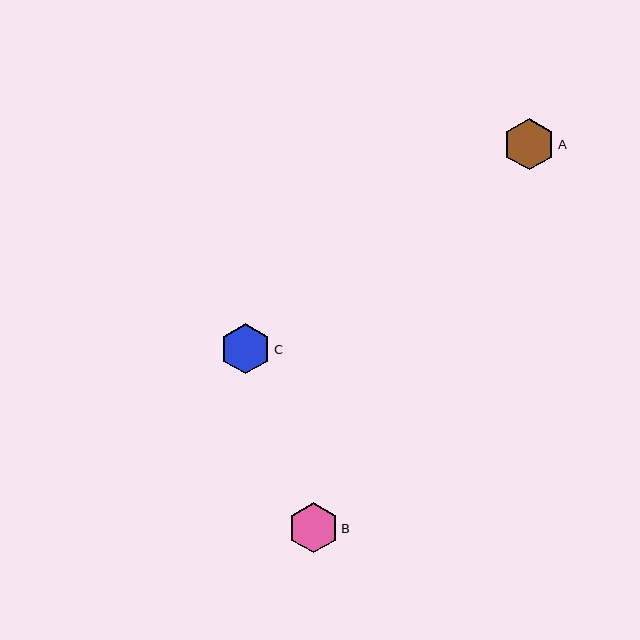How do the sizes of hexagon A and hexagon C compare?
Hexagon A and hexagon C are approximately the same size.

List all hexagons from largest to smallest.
From largest to smallest: A, B, C.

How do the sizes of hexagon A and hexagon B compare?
Hexagon A and hexagon B are approximately the same size.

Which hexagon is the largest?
Hexagon A is the largest with a size of approximately 51 pixels.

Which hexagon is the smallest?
Hexagon C is the smallest with a size of approximately 50 pixels.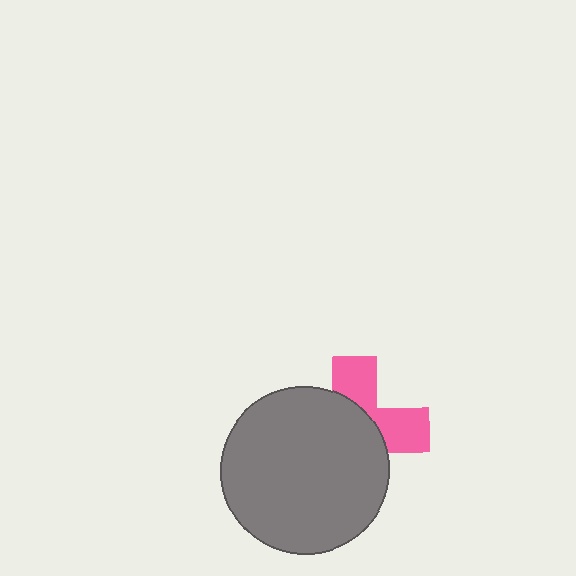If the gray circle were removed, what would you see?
You would see the complete pink cross.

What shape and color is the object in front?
The object in front is a gray circle.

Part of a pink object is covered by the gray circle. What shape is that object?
It is a cross.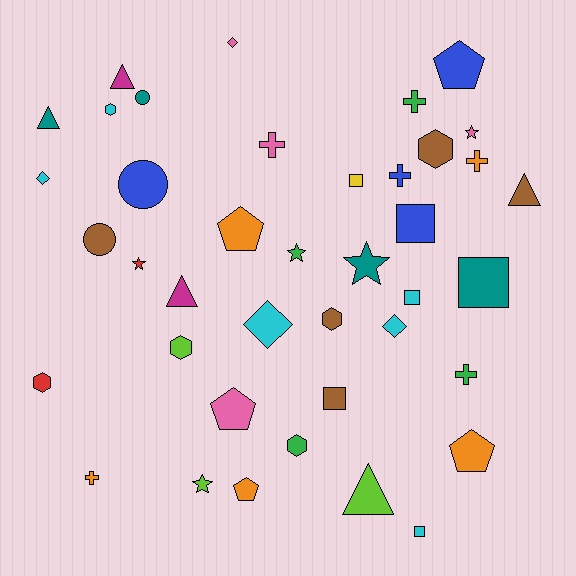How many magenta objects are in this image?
There are 2 magenta objects.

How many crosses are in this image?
There are 6 crosses.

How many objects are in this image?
There are 40 objects.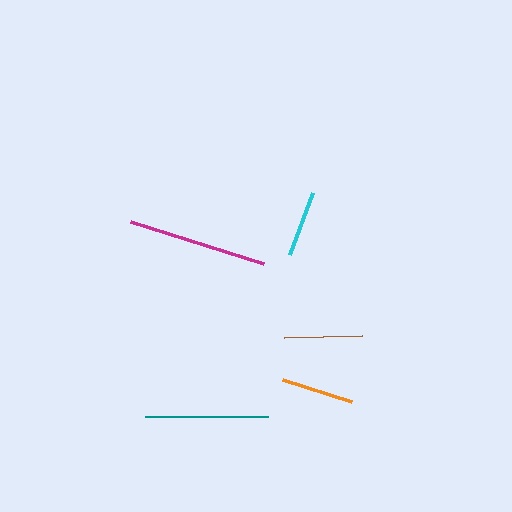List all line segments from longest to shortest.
From longest to shortest: magenta, teal, brown, orange, cyan.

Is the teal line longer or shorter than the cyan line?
The teal line is longer than the cyan line.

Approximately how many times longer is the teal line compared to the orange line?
The teal line is approximately 1.7 times the length of the orange line.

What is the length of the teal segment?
The teal segment is approximately 123 pixels long.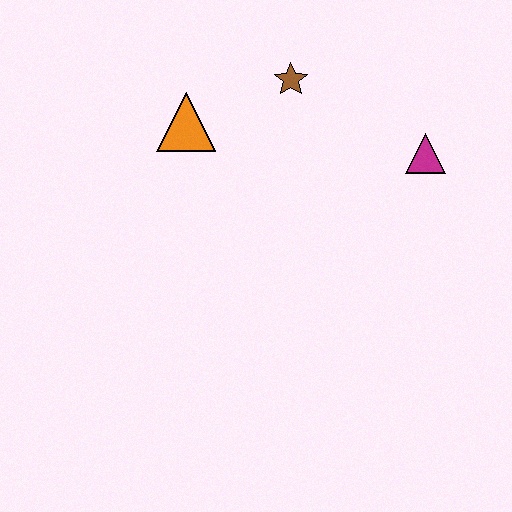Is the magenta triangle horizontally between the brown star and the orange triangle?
No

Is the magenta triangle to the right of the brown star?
Yes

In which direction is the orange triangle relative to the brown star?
The orange triangle is to the left of the brown star.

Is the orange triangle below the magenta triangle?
No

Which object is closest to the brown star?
The orange triangle is closest to the brown star.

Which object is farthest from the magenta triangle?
The orange triangle is farthest from the magenta triangle.